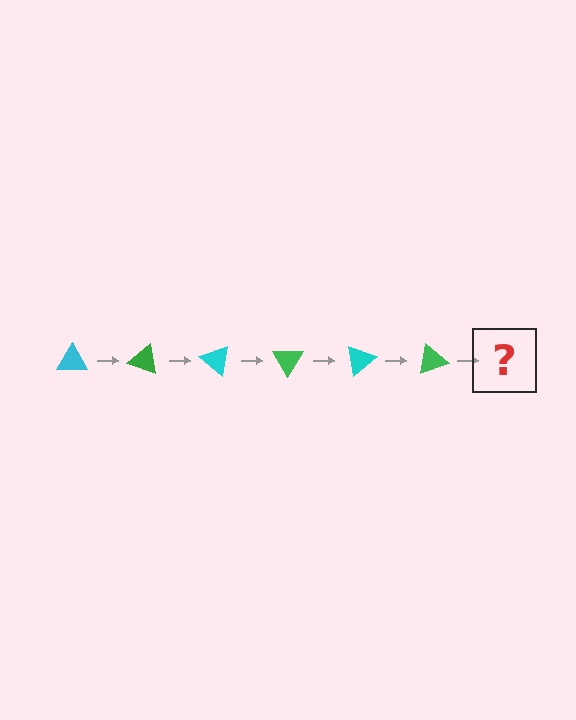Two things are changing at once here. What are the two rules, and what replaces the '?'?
The two rules are that it rotates 20 degrees each step and the color cycles through cyan and green. The '?' should be a cyan triangle, rotated 120 degrees from the start.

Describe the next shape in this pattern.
It should be a cyan triangle, rotated 120 degrees from the start.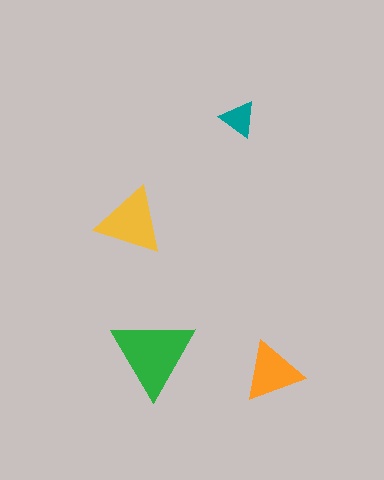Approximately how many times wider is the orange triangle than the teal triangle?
About 1.5 times wider.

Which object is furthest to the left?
The yellow triangle is leftmost.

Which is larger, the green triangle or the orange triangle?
The green one.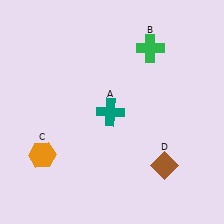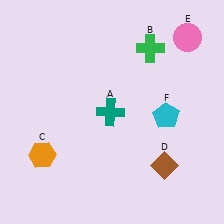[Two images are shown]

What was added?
A pink circle (E), a cyan pentagon (F) were added in Image 2.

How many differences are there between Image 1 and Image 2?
There are 2 differences between the two images.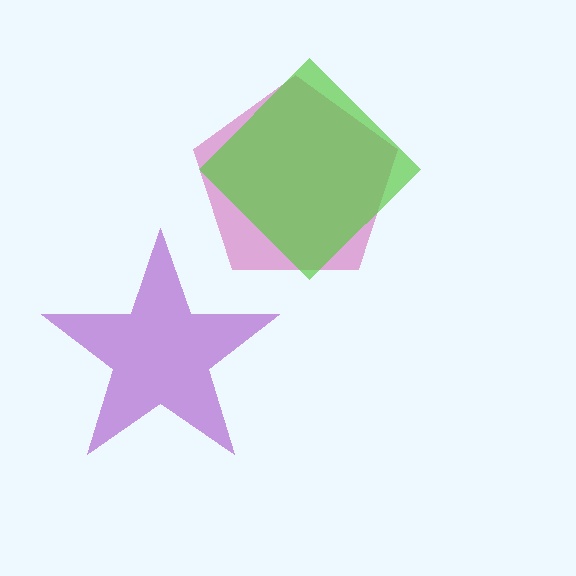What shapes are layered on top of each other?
The layered shapes are: a magenta pentagon, a lime diamond, a purple star.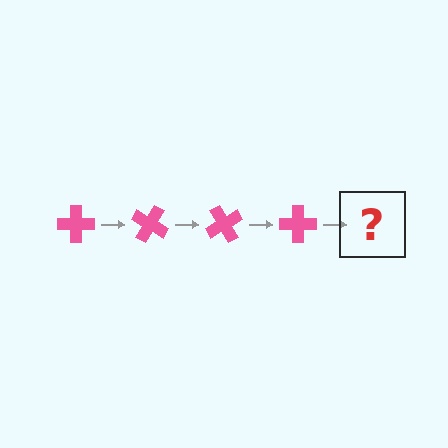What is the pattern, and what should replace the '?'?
The pattern is that the cross rotates 30 degrees each step. The '?' should be a pink cross rotated 120 degrees.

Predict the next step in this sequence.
The next step is a pink cross rotated 120 degrees.